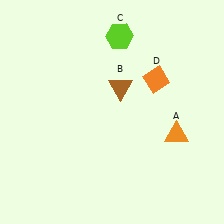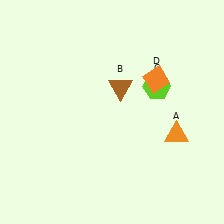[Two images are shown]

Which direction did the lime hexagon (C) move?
The lime hexagon (C) moved down.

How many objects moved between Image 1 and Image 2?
1 object moved between the two images.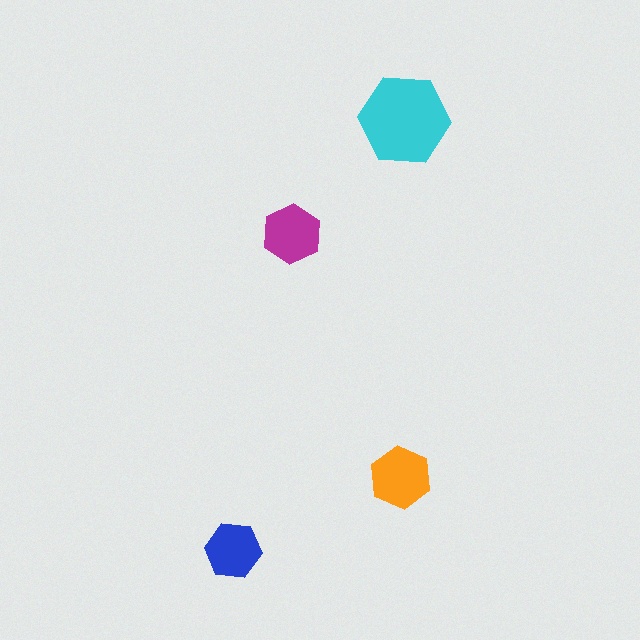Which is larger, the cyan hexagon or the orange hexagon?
The cyan one.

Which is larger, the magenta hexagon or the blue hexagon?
The magenta one.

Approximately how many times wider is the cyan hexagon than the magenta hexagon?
About 1.5 times wider.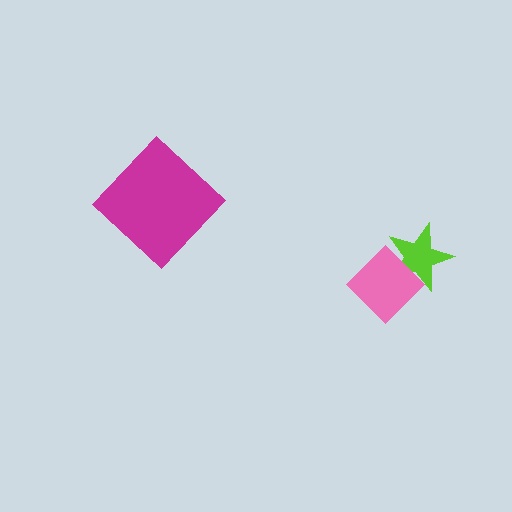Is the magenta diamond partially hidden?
No, no other shape covers it.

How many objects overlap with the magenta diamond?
0 objects overlap with the magenta diamond.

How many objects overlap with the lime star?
1 object overlaps with the lime star.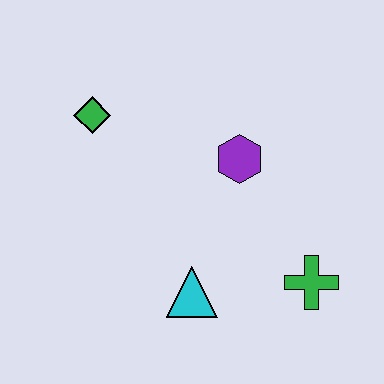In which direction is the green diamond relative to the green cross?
The green diamond is to the left of the green cross.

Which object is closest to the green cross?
The cyan triangle is closest to the green cross.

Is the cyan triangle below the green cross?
Yes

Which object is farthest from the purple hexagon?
The green diamond is farthest from the purple hexagon.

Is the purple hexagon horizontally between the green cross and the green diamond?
Yes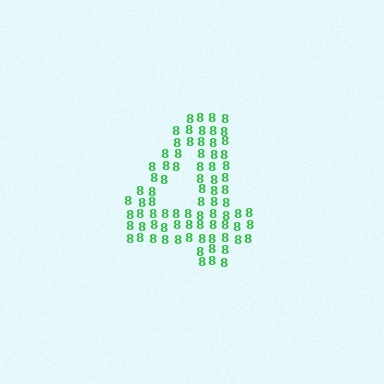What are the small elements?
The small elements are digit 8's.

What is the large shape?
The large shape is the digit 4.